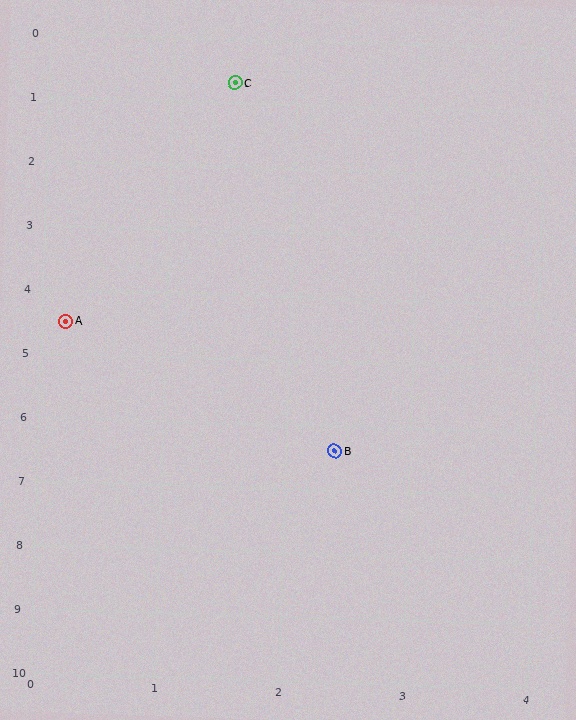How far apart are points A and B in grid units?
Points A and B are about 2.9 grid units apart.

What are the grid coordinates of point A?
Point A is at approximately (0.2, 4.5).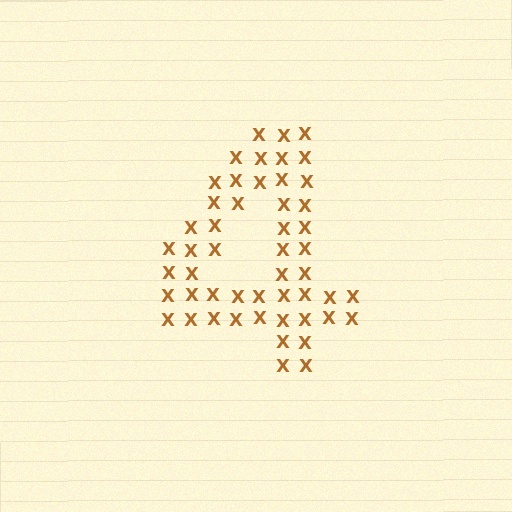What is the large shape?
The large shape is the digit 4.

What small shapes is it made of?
It is made of small letter X's.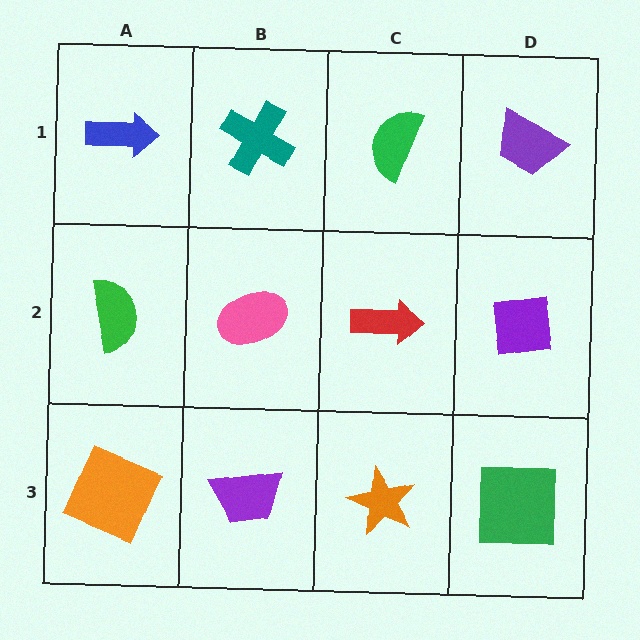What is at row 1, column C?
A green semicircle.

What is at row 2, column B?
A pink ellipse.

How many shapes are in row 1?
4 shapes.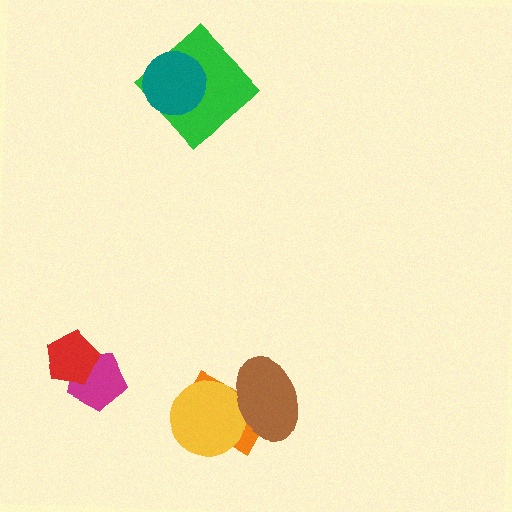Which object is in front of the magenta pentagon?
The red pentagon is in front of the magenta pentagon.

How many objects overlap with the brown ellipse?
2 objects overlap with the brown ellipse.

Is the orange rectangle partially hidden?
Yes, it is partially covered by another shape.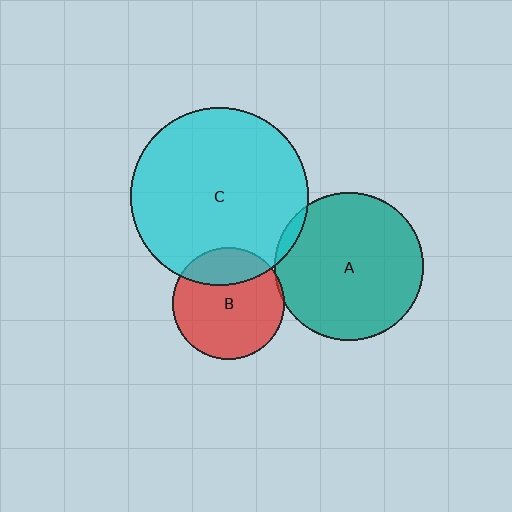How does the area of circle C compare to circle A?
Approximately 1.4 times.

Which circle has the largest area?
Circle C (cyan).